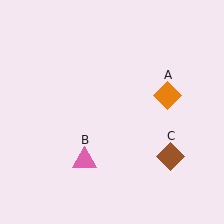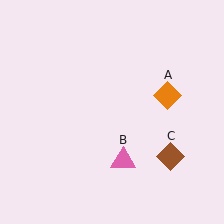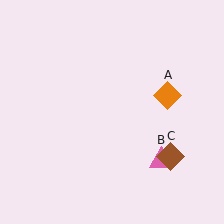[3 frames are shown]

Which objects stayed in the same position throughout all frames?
Orange diamond (object A) and brown diamond (object C) remained stationary.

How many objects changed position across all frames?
1 object changed position: pink triangle (object B).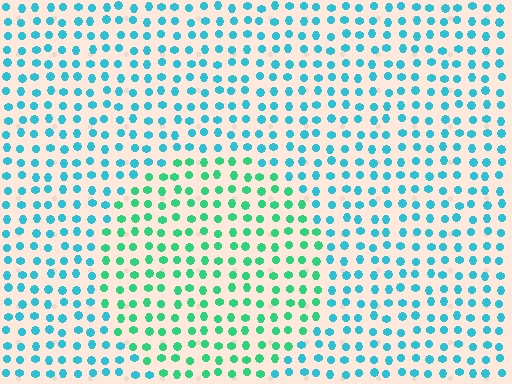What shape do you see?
I see a circle.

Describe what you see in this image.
The image is filled with small cyan elements in a uniform arrangement. A circle-shaped region is visible where the elements are tinted to a slightly different hue, forming a subtle color boundary.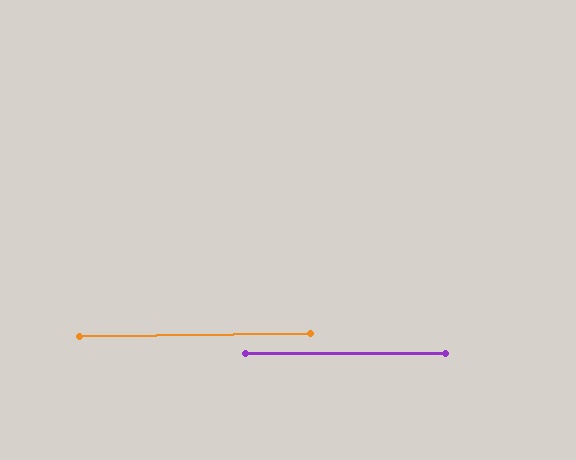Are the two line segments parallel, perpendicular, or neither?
Parallel — their directions differ by only 0.7°.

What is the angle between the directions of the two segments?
Approximately 1 degree.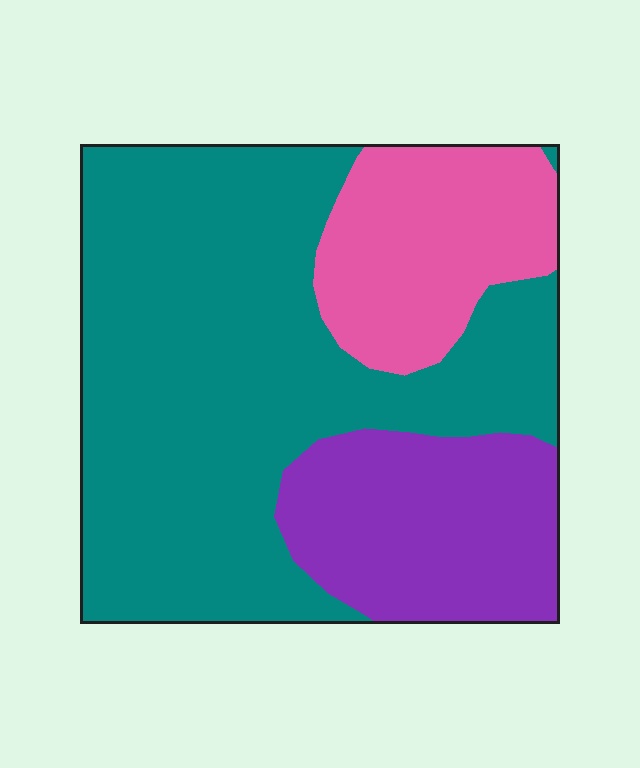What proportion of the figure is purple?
Purple covers 21% of the figure.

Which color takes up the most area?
Teal, at roughly 60%.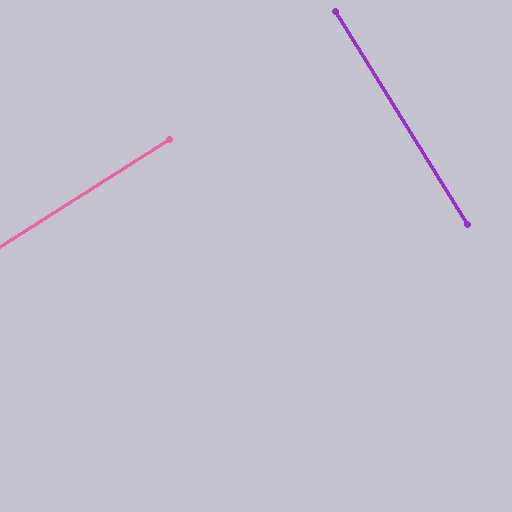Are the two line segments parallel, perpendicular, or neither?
Perpendicular — they meet at approximately 90°.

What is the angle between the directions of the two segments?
Approximately 90 degrees.